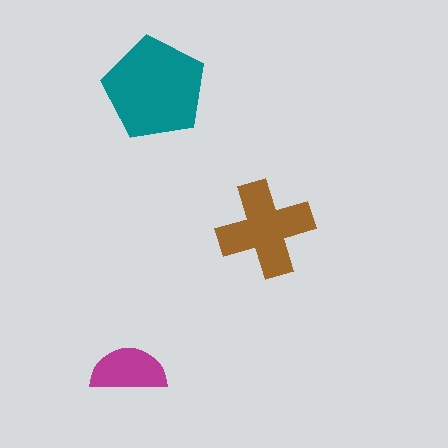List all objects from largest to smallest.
The teal pentagon, the brown cross, the magenta semicircle.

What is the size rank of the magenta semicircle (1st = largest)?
3rd.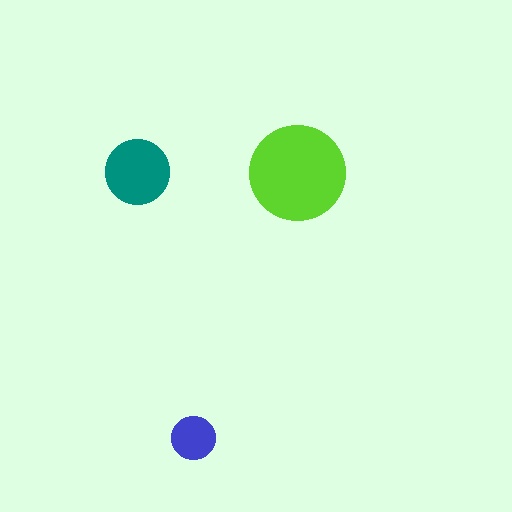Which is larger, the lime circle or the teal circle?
The lime one.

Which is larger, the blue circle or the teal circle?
The teal one.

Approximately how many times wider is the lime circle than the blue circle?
About 2 times wider.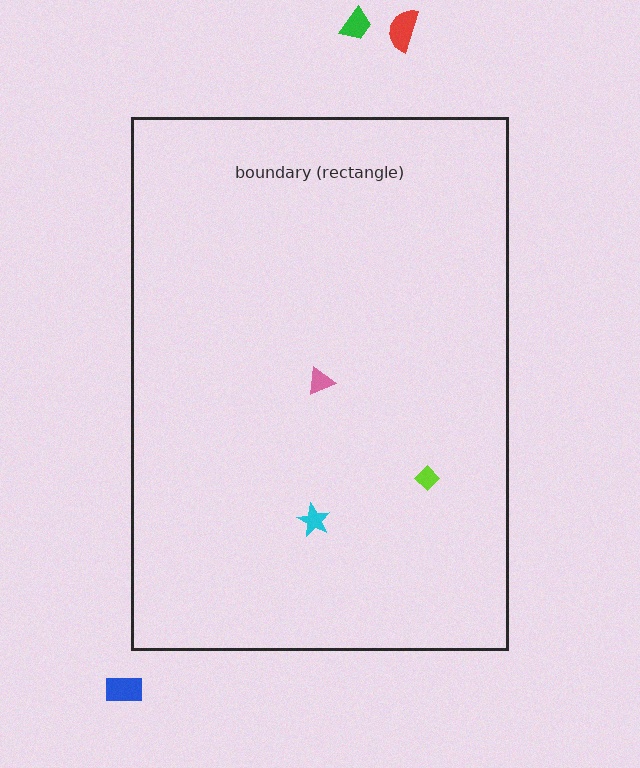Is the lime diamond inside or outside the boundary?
Inside.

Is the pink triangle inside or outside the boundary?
Inside.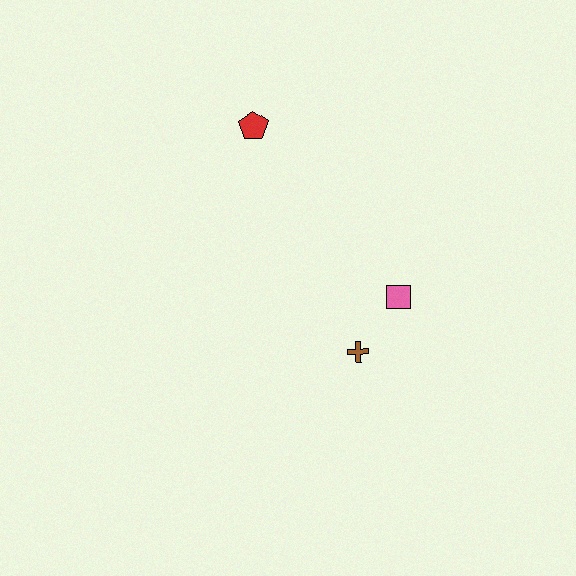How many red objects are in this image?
There is 1 red object.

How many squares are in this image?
There is 1 square.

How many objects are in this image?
There are 3 objects.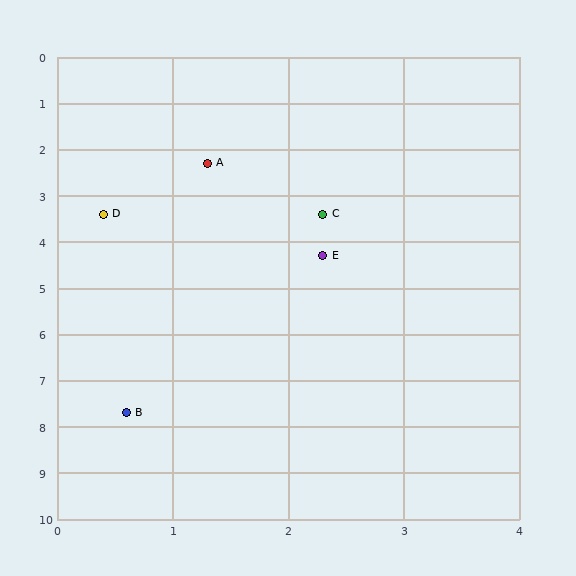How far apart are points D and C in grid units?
Points D and C are about 1.9 grid units apart.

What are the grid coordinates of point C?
Point C is at approximately (2.3, 3.4).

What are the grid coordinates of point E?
Point E is at approximately (2.3, 4.3).